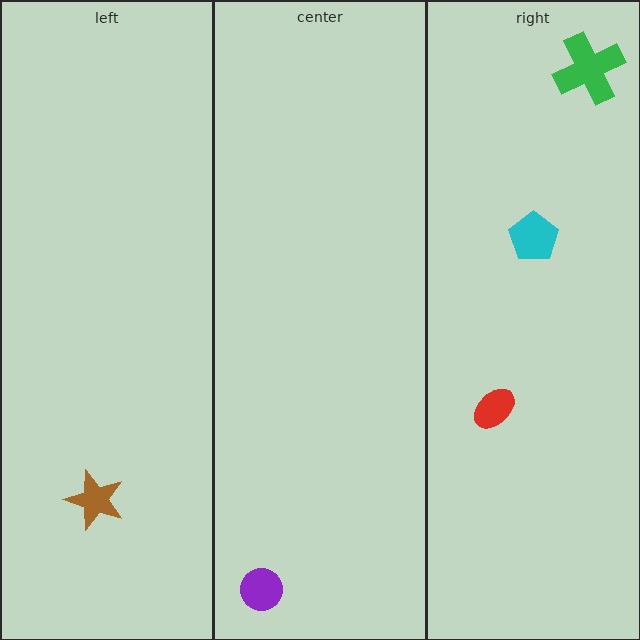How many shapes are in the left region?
1.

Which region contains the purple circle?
The center region.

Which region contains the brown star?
The left region.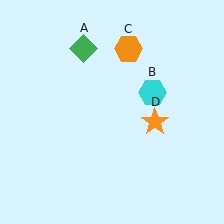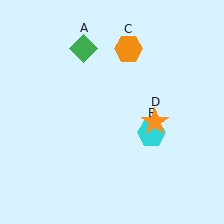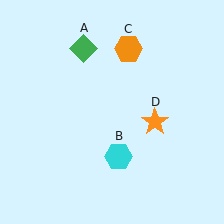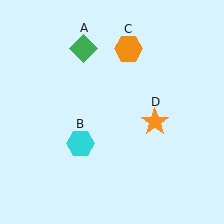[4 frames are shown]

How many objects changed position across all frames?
1 object changed position: cyan hexagon (object B).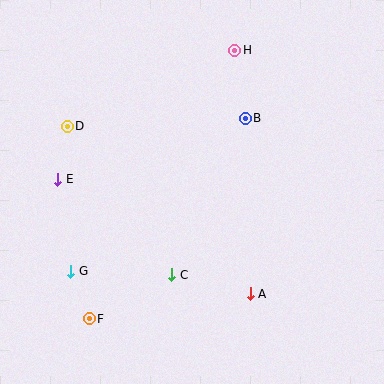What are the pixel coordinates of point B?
Point B is at (245, 118).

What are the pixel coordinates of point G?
Point G is at (71, 271).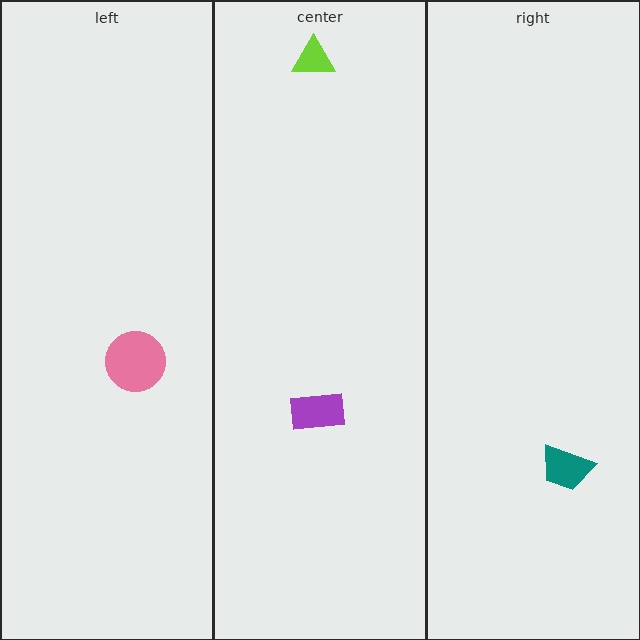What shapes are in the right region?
The teal trapezoid.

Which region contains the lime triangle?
The center region.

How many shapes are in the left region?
1.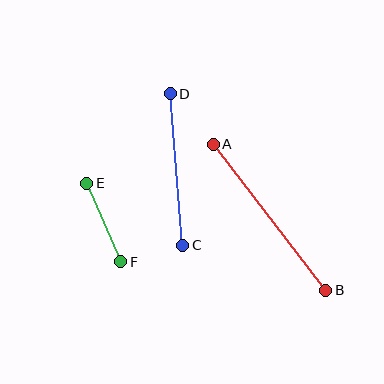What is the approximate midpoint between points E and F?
The midpoint is at approximately (104, 222) pixels.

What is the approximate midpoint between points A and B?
The midpoint is at approximately (270, 217) pixels.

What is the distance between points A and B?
The distance is approximately 184 pixels.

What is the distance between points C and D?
The distance is approximately 152 pixels.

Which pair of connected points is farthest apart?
Points A and B are farthest apart.